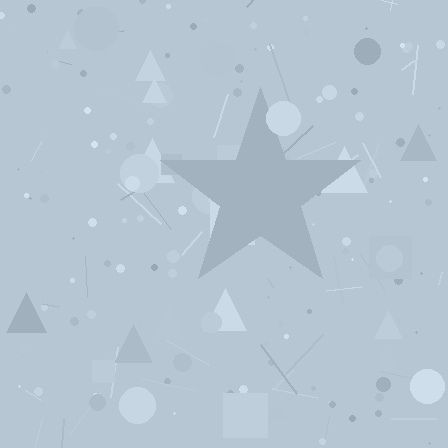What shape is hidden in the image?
A star is hidden in the image.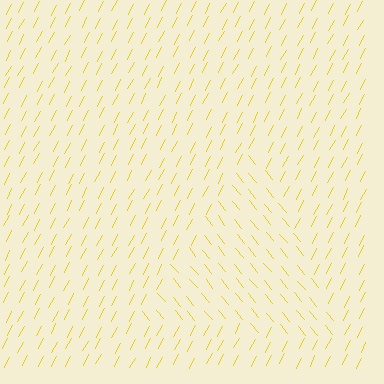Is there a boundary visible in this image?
Yes, there is a texture boundary formed by a change in line orientation.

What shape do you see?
I see a triangle.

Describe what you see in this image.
The image is filled with small yellow line segments. A triangle region in the image has lines oriented differently from the surrounding lines, creating a visible texture boundary.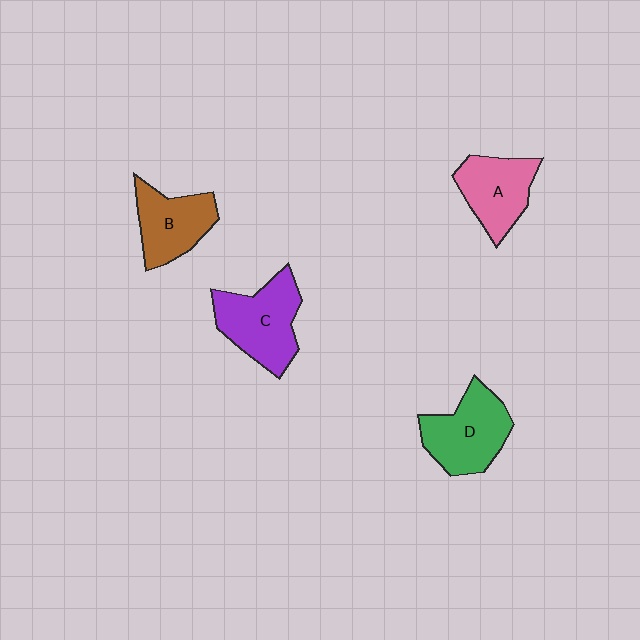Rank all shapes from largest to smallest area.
From largest to smallest: C (purple), D (green), A (pink), B (brown).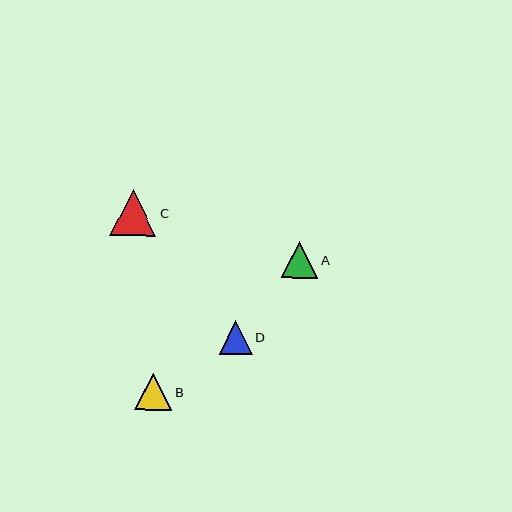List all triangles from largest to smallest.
From largest to smallest: C, B, A, D.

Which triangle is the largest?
Triangle C is the largest with a size of approximately 46 pixels.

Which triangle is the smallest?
Triangle D is the smallest with a size of approximately 33 pixels.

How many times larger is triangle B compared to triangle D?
Triangle B is approximately 1.1 times the size of triangle D.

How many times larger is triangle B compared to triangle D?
Triangle B is approximately 1.1 times the size of triangle D.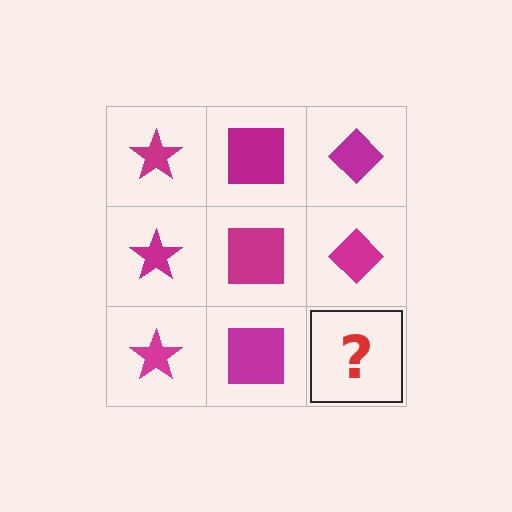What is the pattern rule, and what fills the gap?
The rule is that each column has a consistent shape. The gap should be filled with a magenta diamond.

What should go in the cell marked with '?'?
The missing cell should contain a magenta diamond.